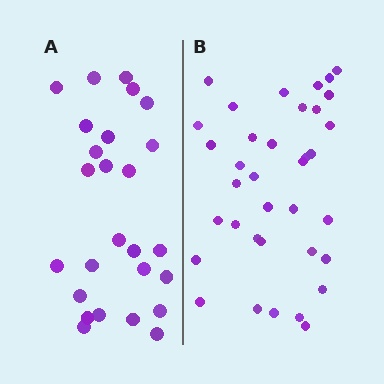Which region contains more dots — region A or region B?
Region B (the right region) has more dots.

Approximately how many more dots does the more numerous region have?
Region B has roughly 10 or so more dots than region A.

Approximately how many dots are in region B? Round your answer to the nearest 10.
About 40 dots. (The exact count is 36, which rounds to 40.)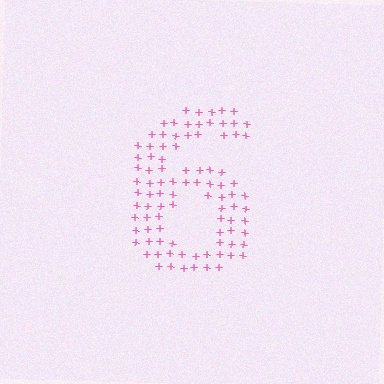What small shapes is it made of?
It is made of small plus signs.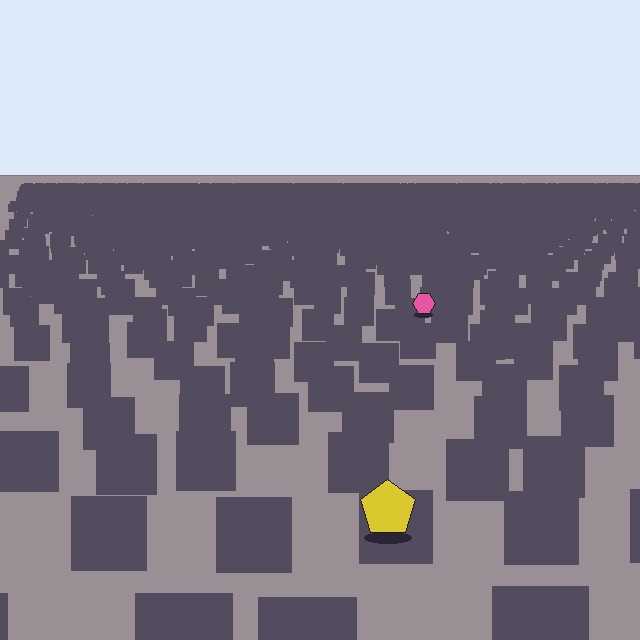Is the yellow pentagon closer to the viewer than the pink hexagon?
Yes. The yellow pentagon is closer — you can tell from the texture gradient: the ground texture is coarser near it.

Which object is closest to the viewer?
The yellow pentagon is closest. The texture marks near it are larger and more spread out.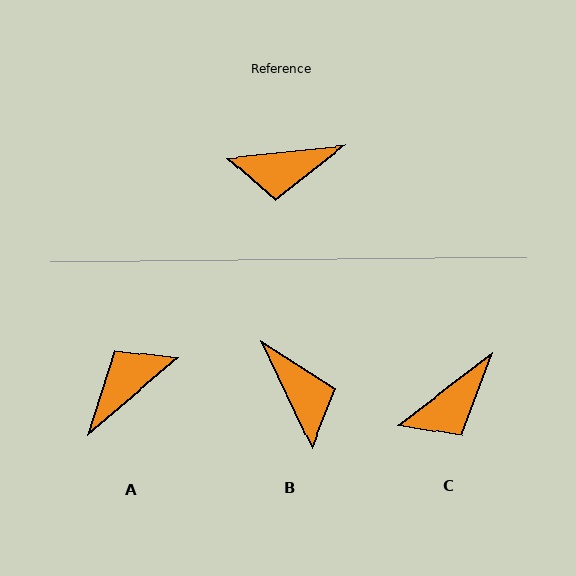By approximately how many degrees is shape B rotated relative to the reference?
Approximately 109 degrees counter-clockwise.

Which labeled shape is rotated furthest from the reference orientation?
A, about 146 degrees away.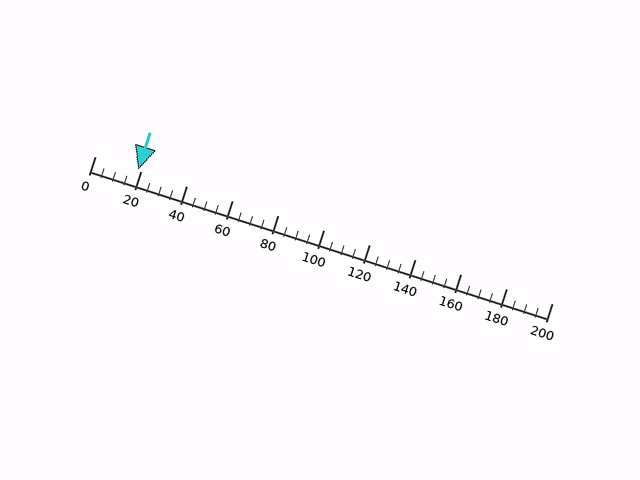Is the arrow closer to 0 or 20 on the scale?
The arrow is closer to 20.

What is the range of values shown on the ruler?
The ruler shows values from 0 to 200.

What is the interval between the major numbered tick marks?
The major tick marks are spaced 20 units apart.